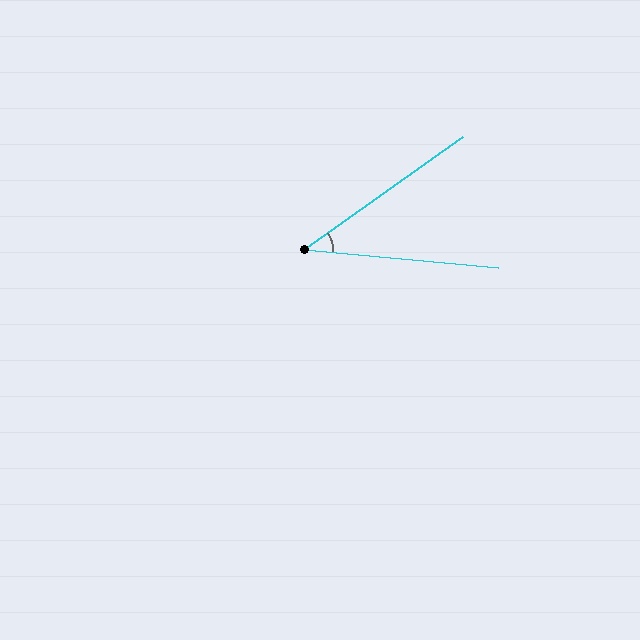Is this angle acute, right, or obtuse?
It is acute.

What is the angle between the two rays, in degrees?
Approximately 41 degrees.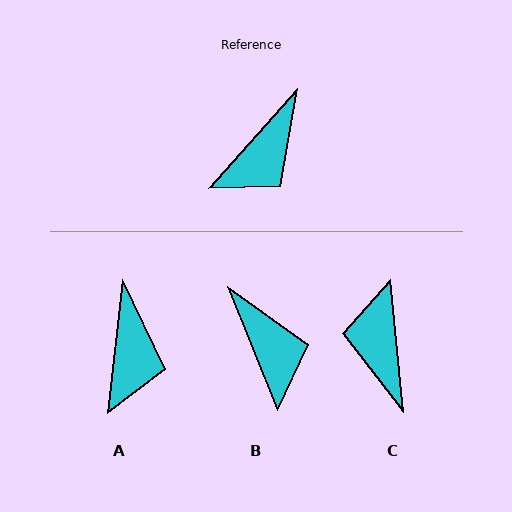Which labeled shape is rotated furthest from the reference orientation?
C, about 132 degrees away.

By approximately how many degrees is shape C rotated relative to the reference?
Approximately 132 degrees clockwise.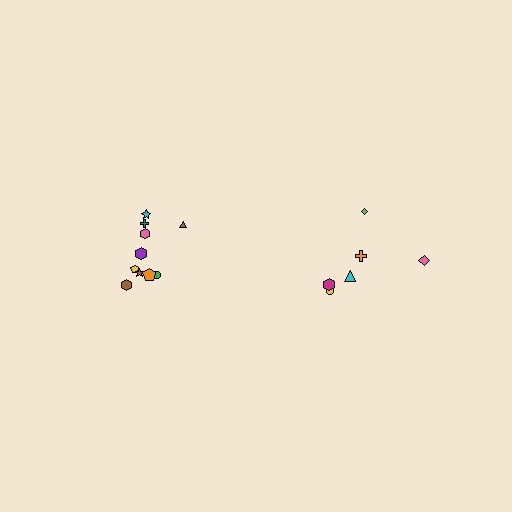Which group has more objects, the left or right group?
The left group.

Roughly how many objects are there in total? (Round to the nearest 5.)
Roughly 15 objects in total.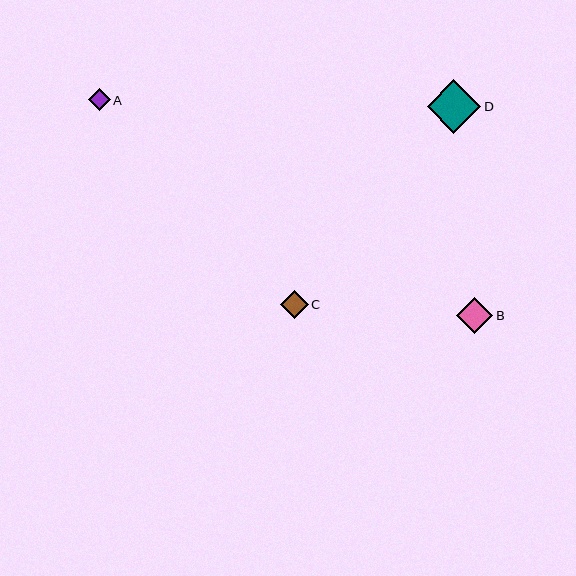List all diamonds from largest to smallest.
From largest to smallest: D, B, C, A.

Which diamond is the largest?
Diamond D is the largest with a size of approximately 54 pixels.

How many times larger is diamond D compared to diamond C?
Diamond D is approximately 1.9 times the size of diamond C.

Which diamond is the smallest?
Diamond A is the smallest with a size of approximately 22 pixels.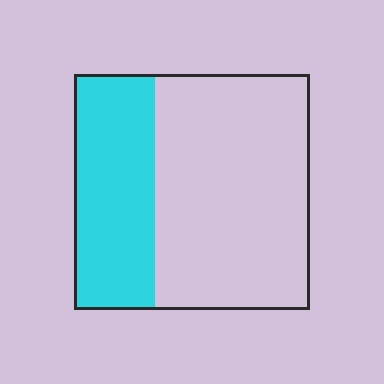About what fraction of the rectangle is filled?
About one third (1/3).